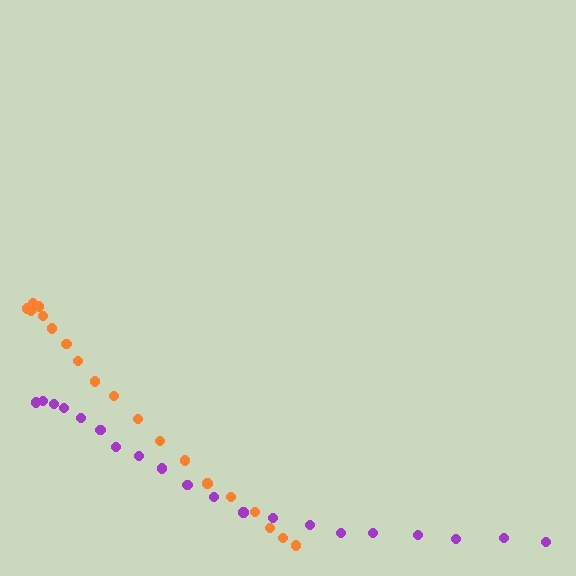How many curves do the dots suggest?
There are 2 distinct paths.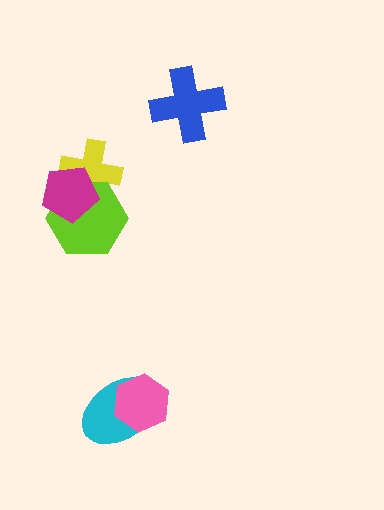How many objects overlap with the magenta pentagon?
2 objects overlap with the magenta pentagon.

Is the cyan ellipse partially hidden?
Yes, it is partially covered by another shape.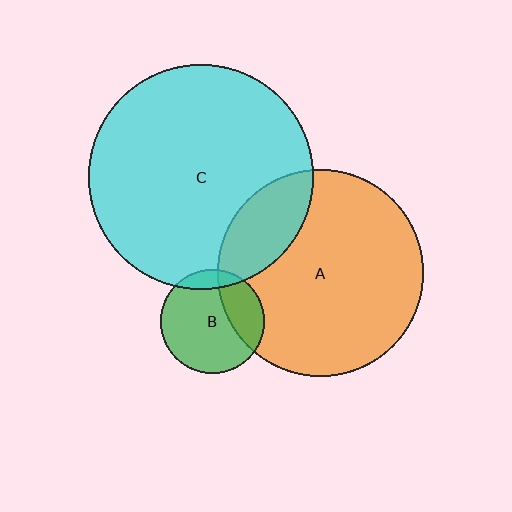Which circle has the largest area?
Circle C (cyan).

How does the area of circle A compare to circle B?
Approximately 3.9 times.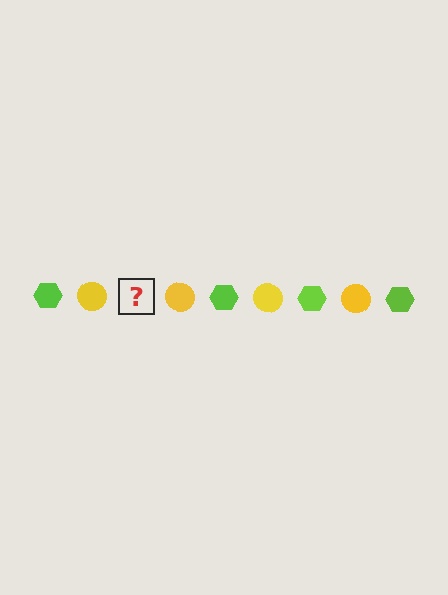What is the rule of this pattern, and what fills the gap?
The rule is that the pattern alternates between lime hexagon and yellow circle. The gap should be filled with a lime hexagon.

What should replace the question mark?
The question mark should be replaced with a lime hexagon.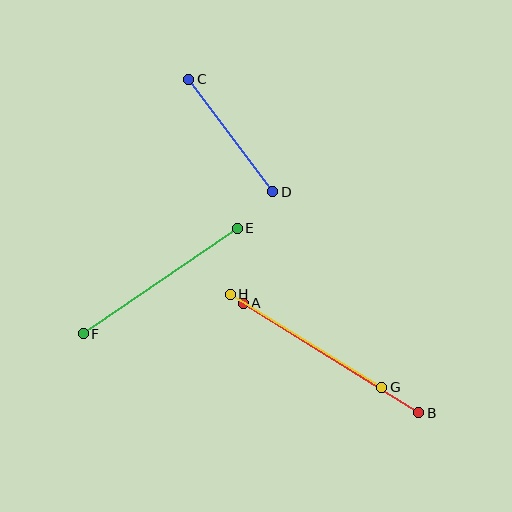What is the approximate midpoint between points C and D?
The midpoint is at approximately (231, 135) pixels.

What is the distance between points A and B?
The distance is approximately 207 pixels.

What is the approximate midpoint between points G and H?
The midpoint is at approximately (306, 341) pixels.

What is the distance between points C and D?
The distance is approximately 141 pixels.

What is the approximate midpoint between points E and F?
The midpoint is at approximately (160, 281) pixels.